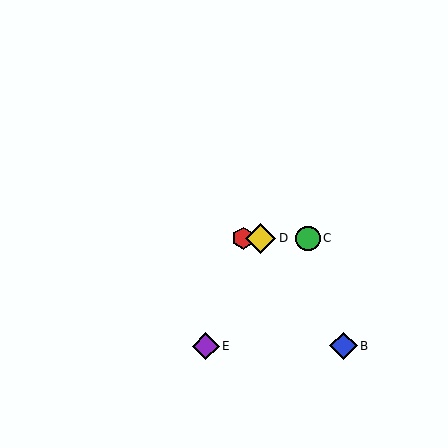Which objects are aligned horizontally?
Objects A, C, D are aligned horizontally.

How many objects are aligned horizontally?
3 objects (A, C, D) are aligned horizontally.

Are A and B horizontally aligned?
No, A is at y≈238 and B is at y≈346.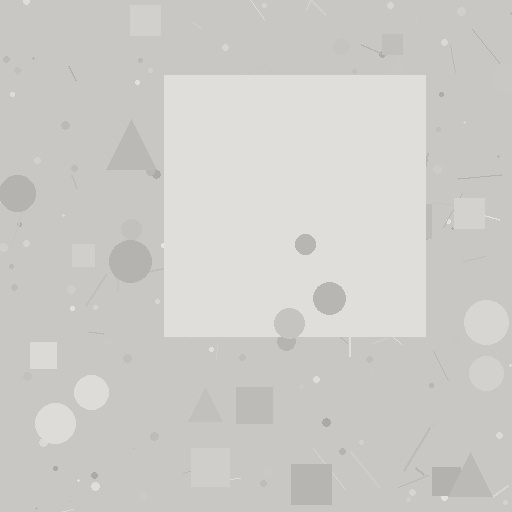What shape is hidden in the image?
A square is hidden in the image.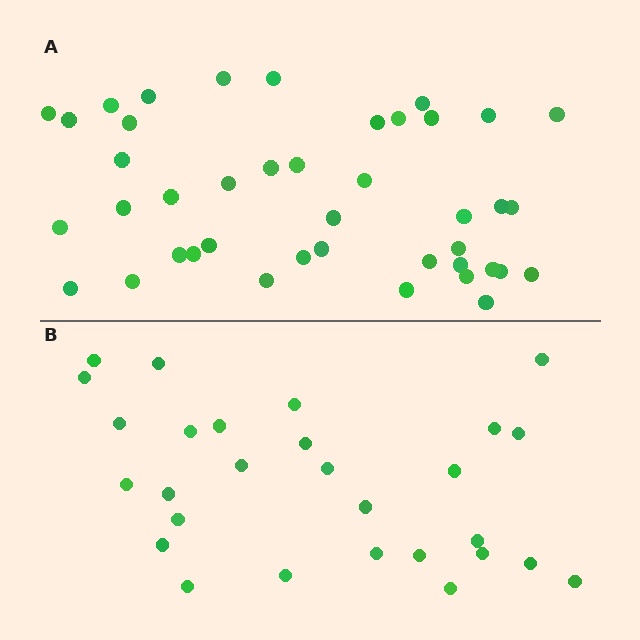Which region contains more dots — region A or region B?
Region A (the top region) has more dots.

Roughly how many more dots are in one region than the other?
Region A has approximately 15 more dots than region B.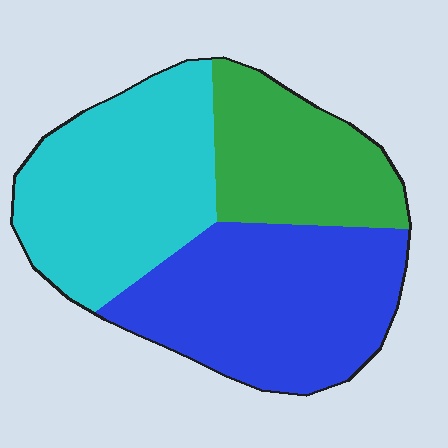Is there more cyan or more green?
Cyan.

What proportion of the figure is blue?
Blue covers around 40% of the figure.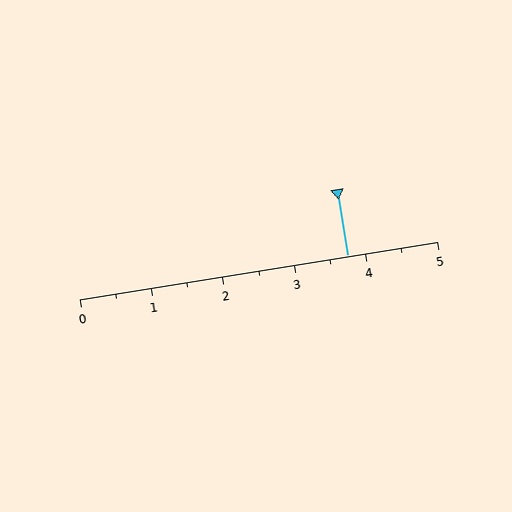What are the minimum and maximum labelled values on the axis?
The axis runs from 0 to 5.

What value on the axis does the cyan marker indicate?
The marker indicates approximately 3.8.